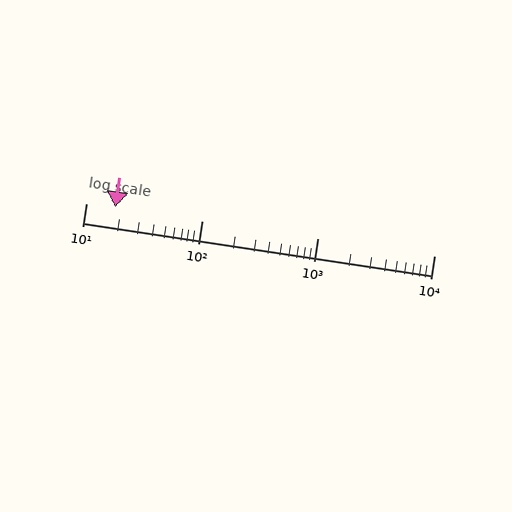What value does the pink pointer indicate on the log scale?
The pointer indicates approximately 18.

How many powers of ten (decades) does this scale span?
The scale spans 3 decades, from 10 to 10000.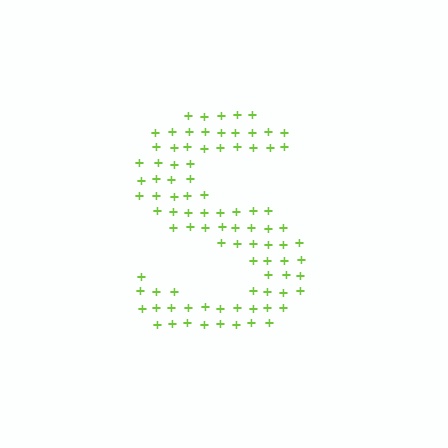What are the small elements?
The small elements are plus signs.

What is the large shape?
The large shape is the letter S.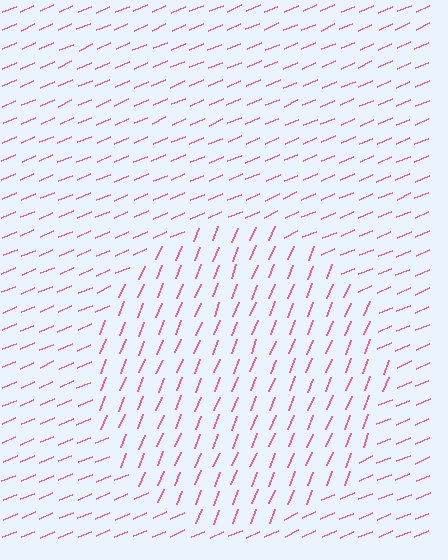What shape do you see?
I see a circle.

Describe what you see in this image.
The image is filled with small pink line segments. A circle region in the image has lines oriented differently from the surrounding lines, creating a visible texture boundary.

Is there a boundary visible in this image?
Yes, there is a texture boundary formed by a change in line orientation.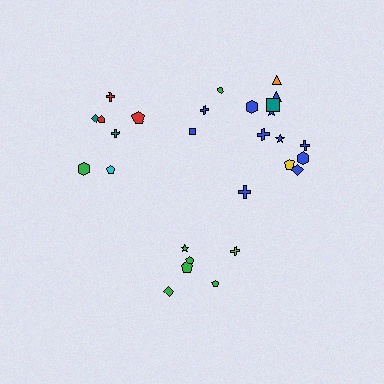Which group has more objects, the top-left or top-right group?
The top-right group.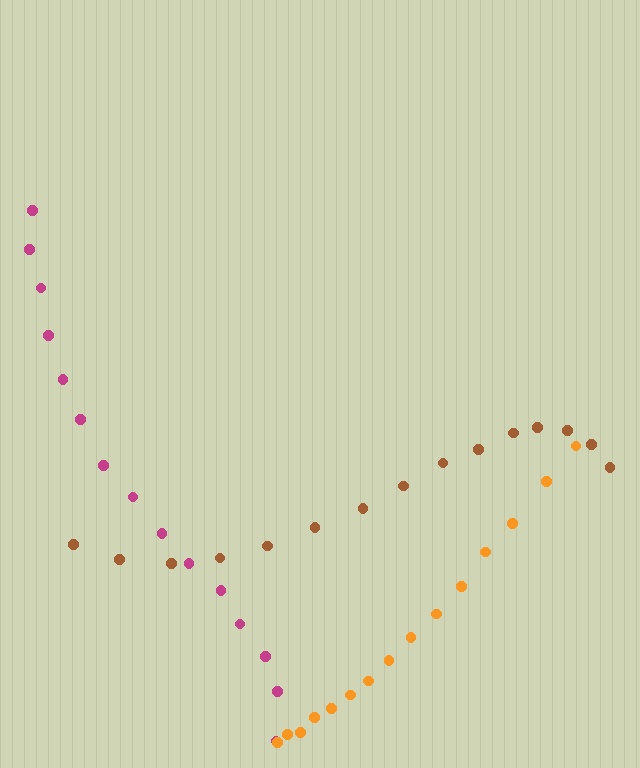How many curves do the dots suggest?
There are 3 distinct paths.